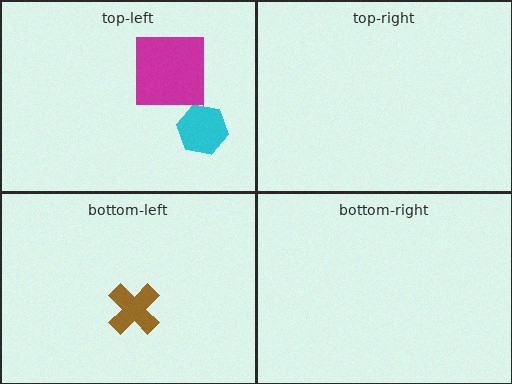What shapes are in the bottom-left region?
The brown cross.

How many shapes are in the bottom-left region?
1.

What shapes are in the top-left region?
The cyan hexagon, the magenta square.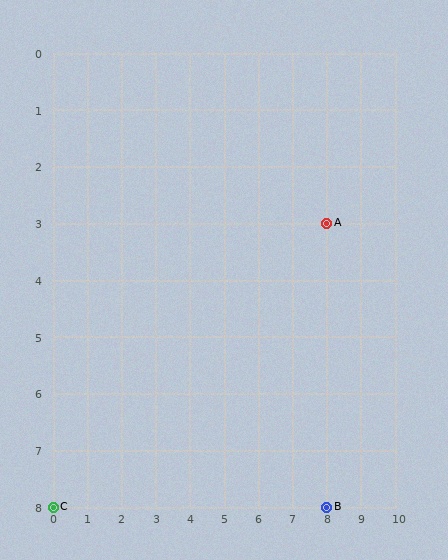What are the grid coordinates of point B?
Point B is at grid coordinates (8, 8).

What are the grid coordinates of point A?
Point A is at grid coordinates (8, 3).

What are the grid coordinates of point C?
Point C is at grid coordinates (0, 8).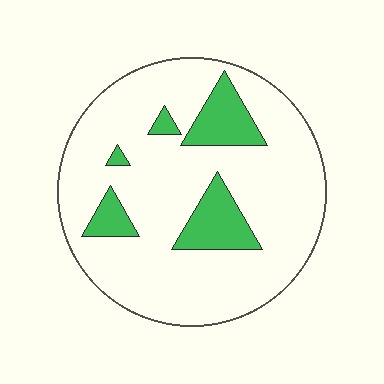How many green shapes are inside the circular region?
5.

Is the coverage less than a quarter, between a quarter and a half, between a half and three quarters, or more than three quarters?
Less than a quarter.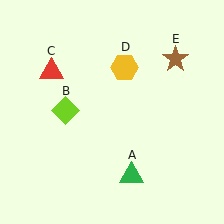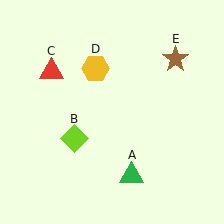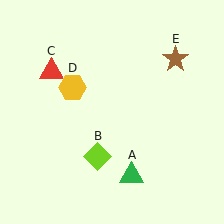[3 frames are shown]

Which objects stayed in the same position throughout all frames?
Green triangle (object A) and red triangle (object C) and brown star (object E) remained stationary.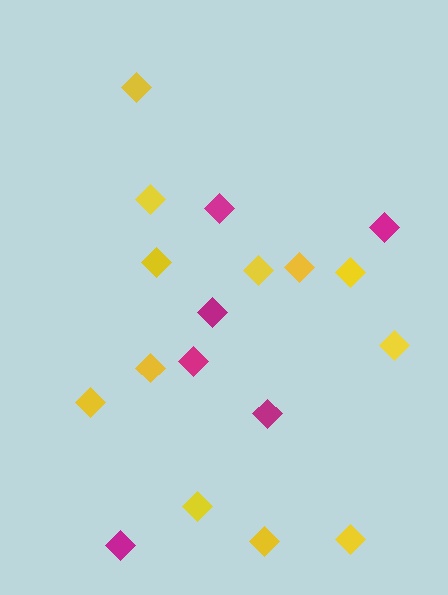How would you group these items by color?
There are 2 groups: one group of yellow diamonds (12) and one group of magenta diamonds (6).